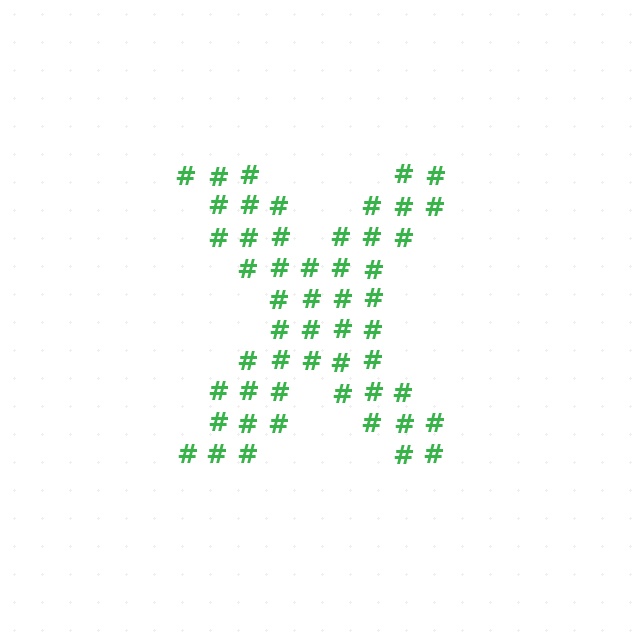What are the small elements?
The small elements are hash symbols.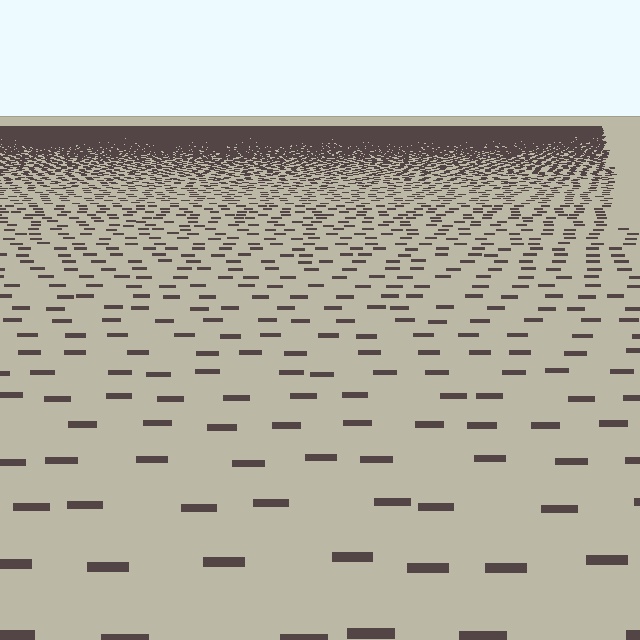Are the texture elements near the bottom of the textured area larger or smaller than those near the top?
Larger. Near the bottom, elements are closer to the viewer and appear at a bigger on-screen size.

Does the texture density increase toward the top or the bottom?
Density increases toward the top.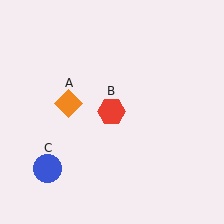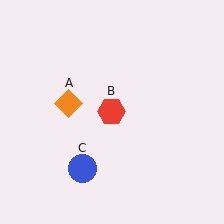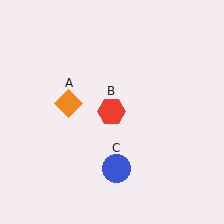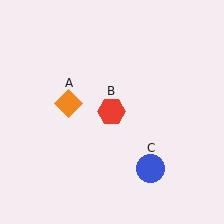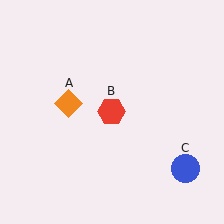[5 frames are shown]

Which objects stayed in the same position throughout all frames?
Orange diamond (object A) and red hexagon (object B) remained stationary.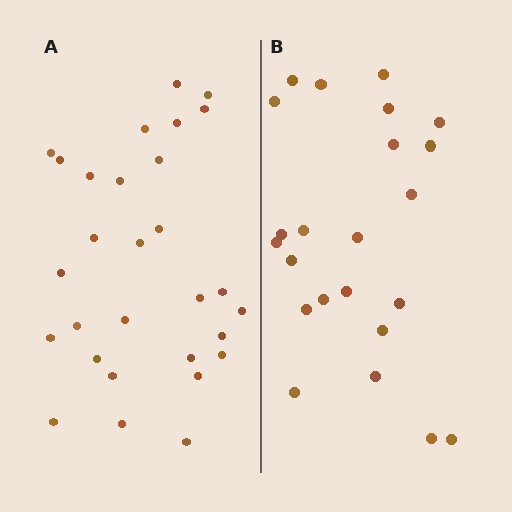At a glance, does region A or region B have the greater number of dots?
Region A (the left region) has more dots.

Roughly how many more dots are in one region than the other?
Region A has about 6 more dots than region B.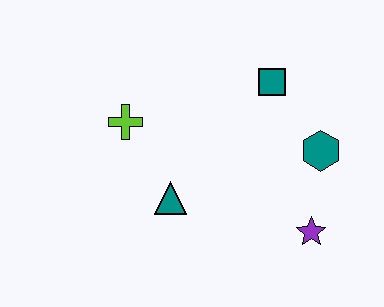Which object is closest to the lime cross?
The teal triangle is closest to the lime cross.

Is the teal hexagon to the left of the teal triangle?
No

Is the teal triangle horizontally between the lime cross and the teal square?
Yes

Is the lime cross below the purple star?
No